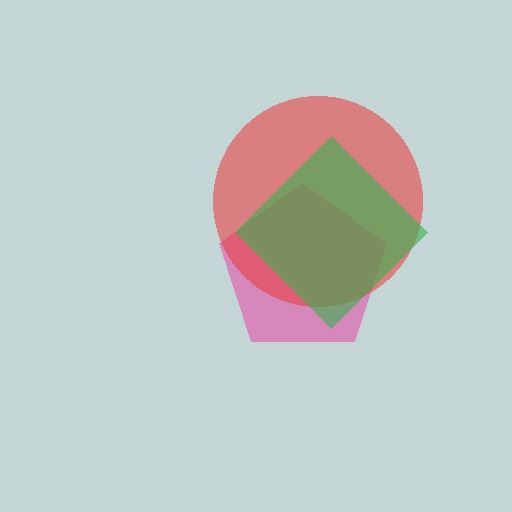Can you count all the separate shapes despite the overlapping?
Yes, there are 3 separate shapes.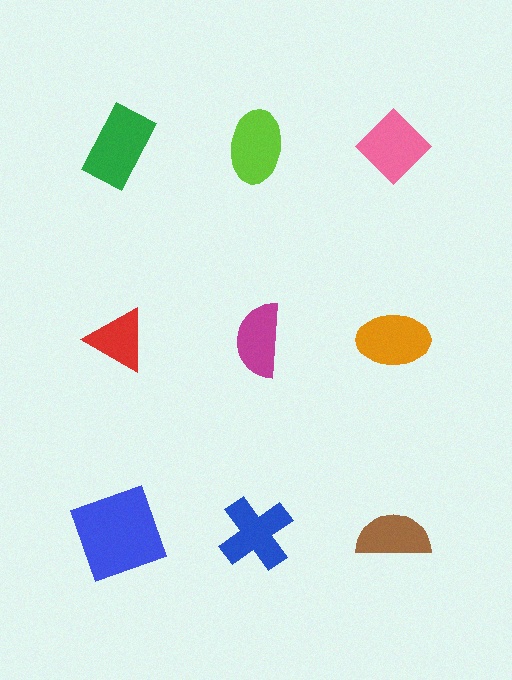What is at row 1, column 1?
A green rectangle.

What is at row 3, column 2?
A blue cross.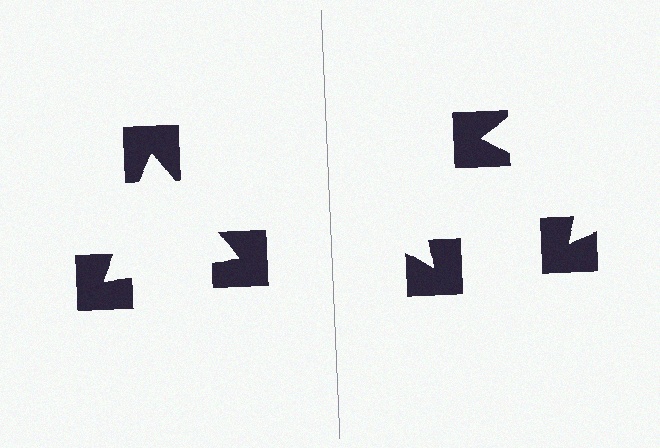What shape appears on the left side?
An illusory triangle.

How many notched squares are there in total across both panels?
6 — 3 on each side.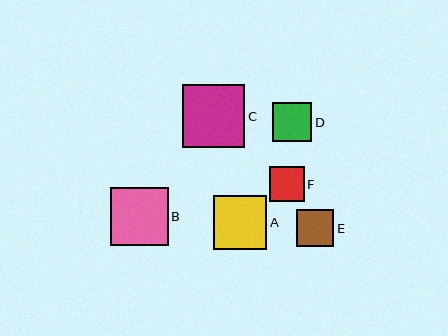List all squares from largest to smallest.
From largest to smallest: C, B, A, D, E, F.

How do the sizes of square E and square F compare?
Square E and square F are approximately the same size.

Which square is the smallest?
Square F is the smallest with a size of approximately 35 pixels.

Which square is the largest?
Square C is the largest with a size of approximately 62 pixels.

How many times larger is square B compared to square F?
Square B is approximately 1.7 times the size of square F.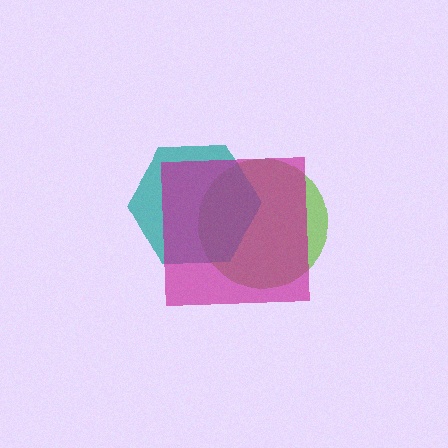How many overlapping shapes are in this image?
There are 3 overlapping shapes in the image.